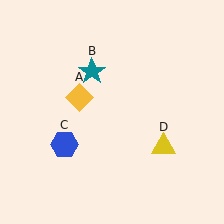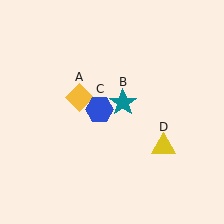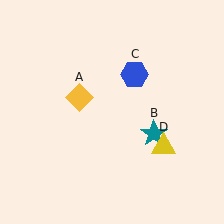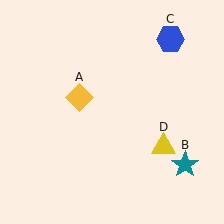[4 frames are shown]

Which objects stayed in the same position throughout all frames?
Yellow diamond (object A) and yellow triangle (object D) remained stationary.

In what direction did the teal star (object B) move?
The teal star (object B) moved down and to the right.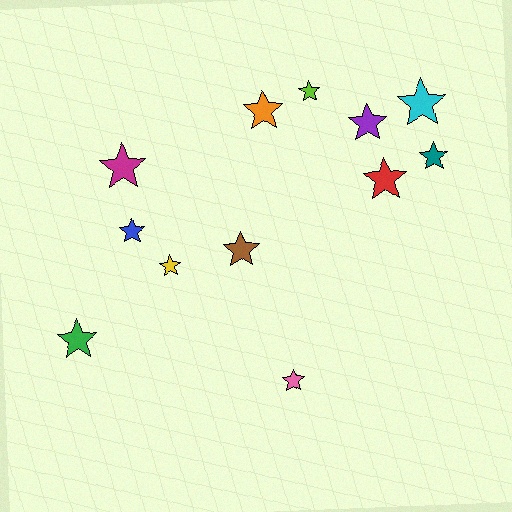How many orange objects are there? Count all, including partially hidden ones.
There is 1 orange object.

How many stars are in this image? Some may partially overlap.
There are 12 stars.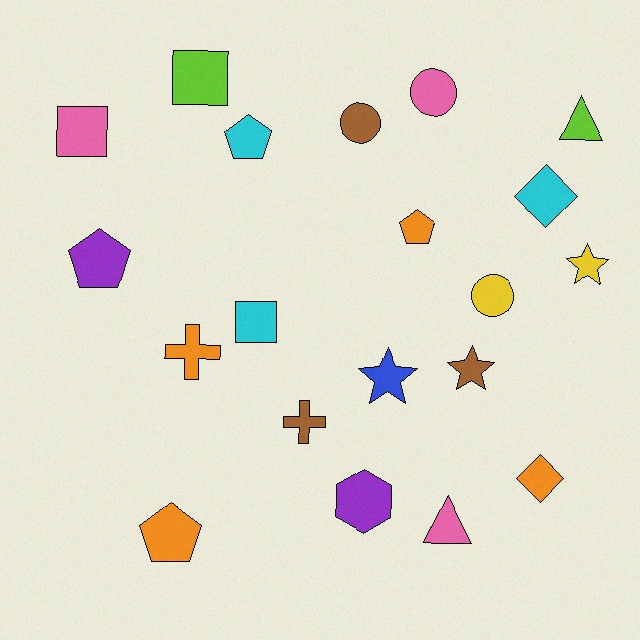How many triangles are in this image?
There are 2 triangles.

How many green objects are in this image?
There are no green objects.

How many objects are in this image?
There are 20 objects.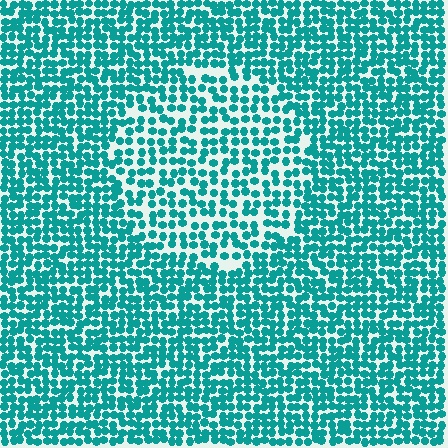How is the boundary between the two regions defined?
The boundary is defined by a change in element density (approximately 1.5x ratio). All elements are the same color, size, and shape.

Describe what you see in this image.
The image contains small teal elements arranged at two different densities. A circle-shaped region is visible where the elements are less densely packed than the surrounding area.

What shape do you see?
I see a circle.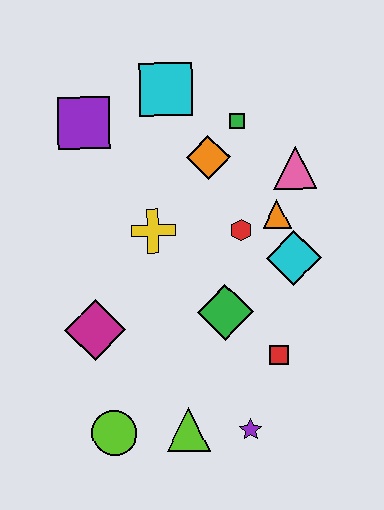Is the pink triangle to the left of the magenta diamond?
No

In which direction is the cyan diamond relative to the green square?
The cyan diamond is below the green square.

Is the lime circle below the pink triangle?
Yes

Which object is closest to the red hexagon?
The orange triangle is closest to the red hexagon.